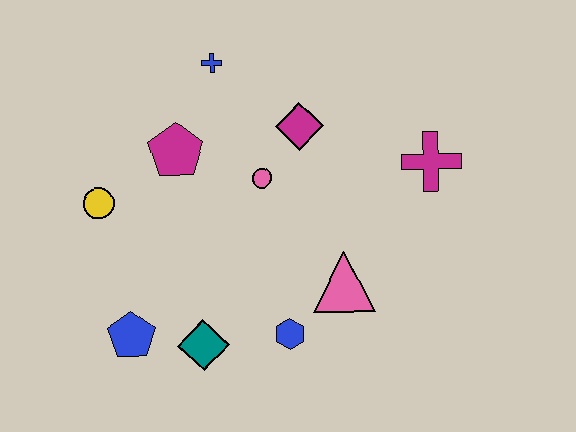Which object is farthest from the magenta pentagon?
The magenta cross is farthest from the magenta pentagon.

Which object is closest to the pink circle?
The magenta diamond is closest to the pink circle.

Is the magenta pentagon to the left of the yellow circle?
No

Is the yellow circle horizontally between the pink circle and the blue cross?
No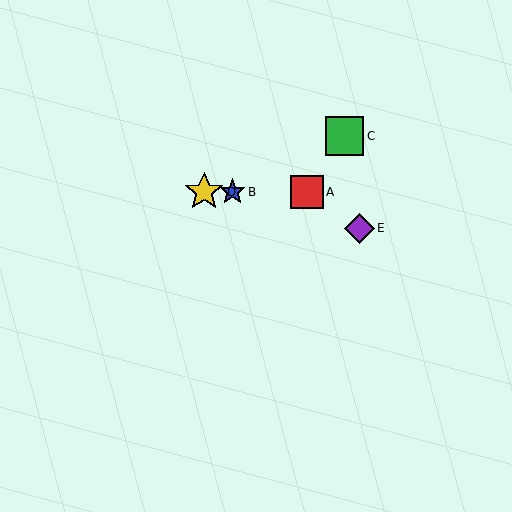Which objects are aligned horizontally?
Objects A, B, D are aligned horizontally.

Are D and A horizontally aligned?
Yes, both are at y≈192.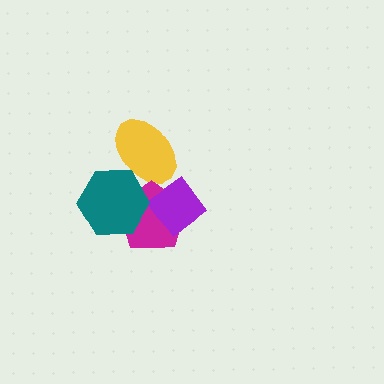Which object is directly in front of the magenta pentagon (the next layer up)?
The purple diamond is directly in front of the magenta pentagon.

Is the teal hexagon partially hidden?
No, no other shape covers it.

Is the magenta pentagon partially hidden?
Yes, it is partially covered by another shape.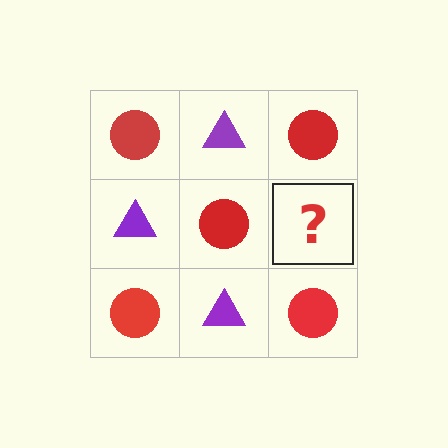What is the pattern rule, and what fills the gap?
The rule is that it alternates red circle and purple triangle in a checkerboard pattern. The gap should be filled with a purple triangle.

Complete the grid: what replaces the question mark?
The question mark should be replaced with a purple triangle.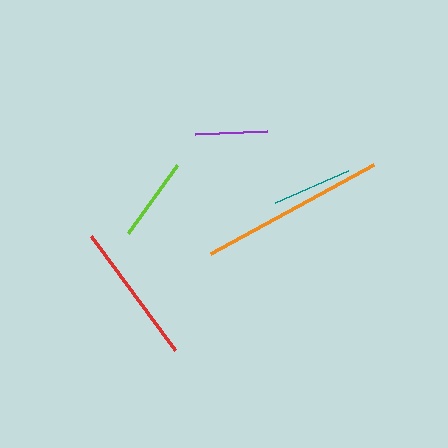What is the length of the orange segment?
The orange segment is approximately 185 pixels long.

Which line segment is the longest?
The orange line is the longest at approximately 185 pixels.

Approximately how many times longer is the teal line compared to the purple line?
The teal line is approximately 1.1 times the length of the purple line.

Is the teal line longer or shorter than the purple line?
The teal line is longer than the purple line.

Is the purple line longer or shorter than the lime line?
The lime line is longer than the purple line.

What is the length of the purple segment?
The purple segment is approximately 72 pixels long.